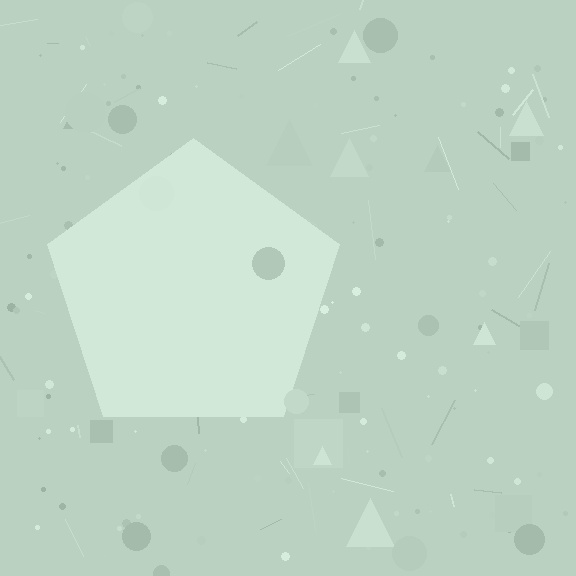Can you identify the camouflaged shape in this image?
The camouflaged shape is a pentagon.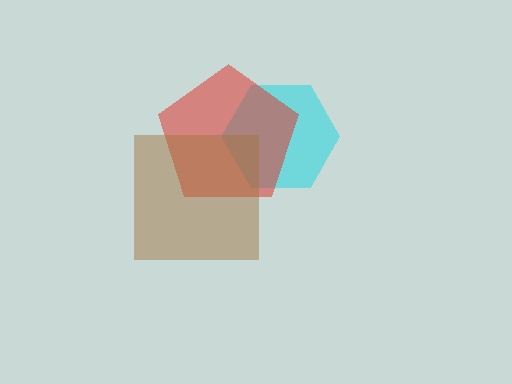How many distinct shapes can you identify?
There are 3 distinct shapes: a cyan hexagon, a red pentagon, a brown square.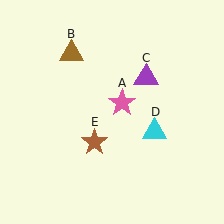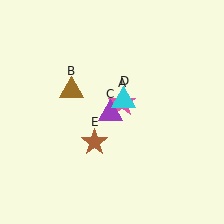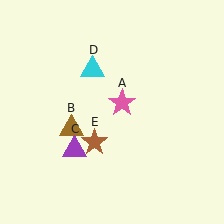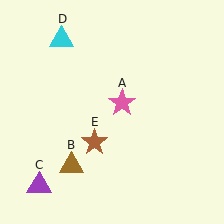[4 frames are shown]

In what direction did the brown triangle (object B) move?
The brown triangle (object B) moved down.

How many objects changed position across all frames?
3 objects changed position: brown triangle (object B), purple triangle (object C), cyan triangle (object D).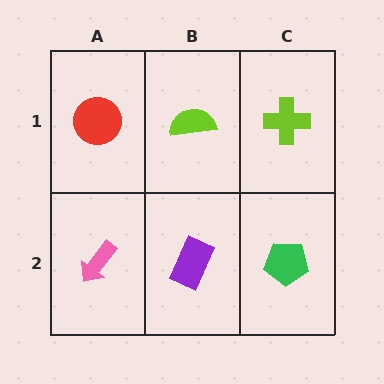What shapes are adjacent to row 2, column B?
A lime semicircle (row 1, column B), a pink arrow (row 2, column A), a green pentagon (row 2, column C).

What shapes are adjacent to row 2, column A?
A red circle (row 1, column A), a purple rectangle (row 2, column B).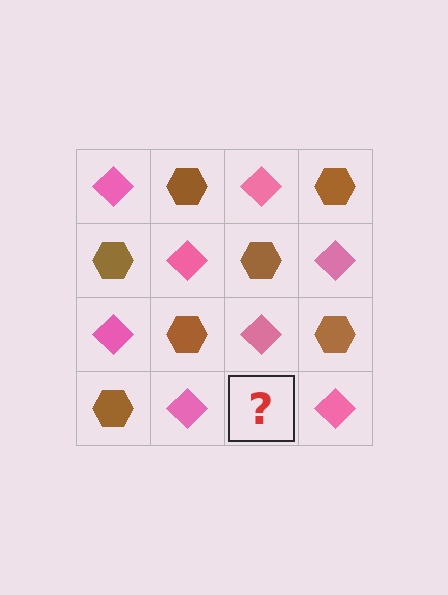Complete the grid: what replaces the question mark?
The question mark should be replaced with a brown hexagon.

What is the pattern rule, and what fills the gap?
The rule is that it alternates pink diamond and brown hexagon in a checkerboard pattern. The gap should be filled with a brown hexagon.